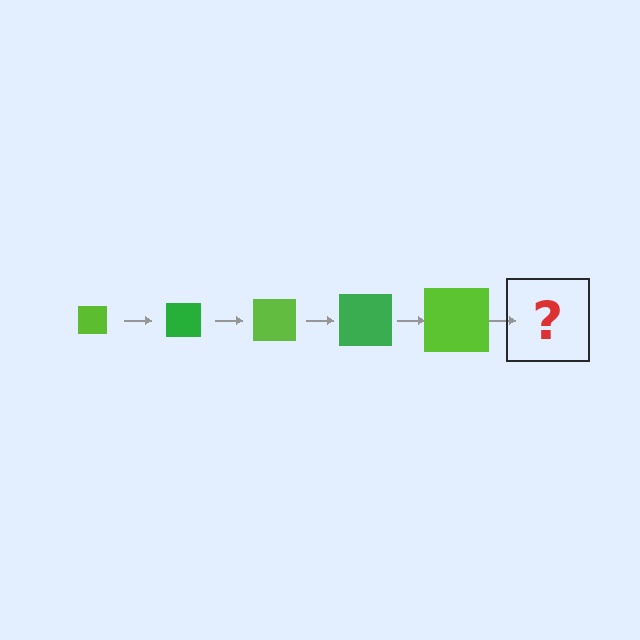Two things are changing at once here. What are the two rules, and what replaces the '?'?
The two rules are that the square grows larger each step and the color cycles through lime and green. The '?' should be a green square, larger than the previous one.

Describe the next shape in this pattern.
It should be a green square, larger than the previous one.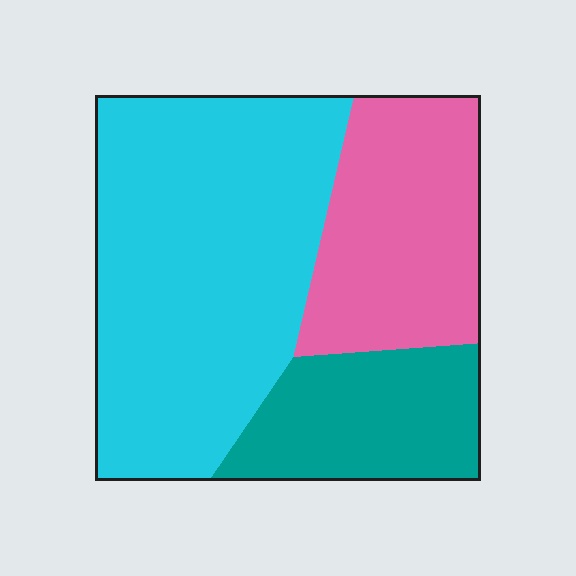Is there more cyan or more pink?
Cyan.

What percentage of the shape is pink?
Pink covers roughly 25% of the shape.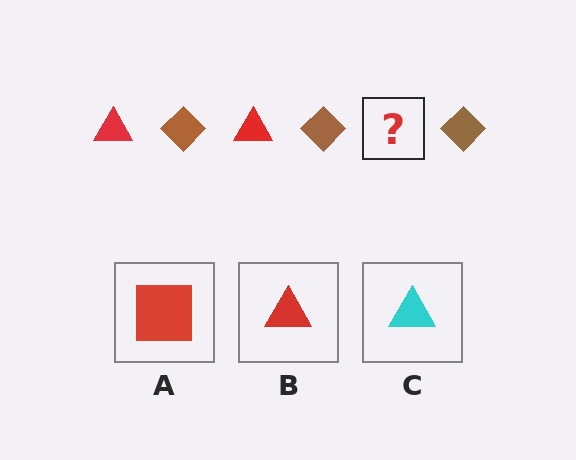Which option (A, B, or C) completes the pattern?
B.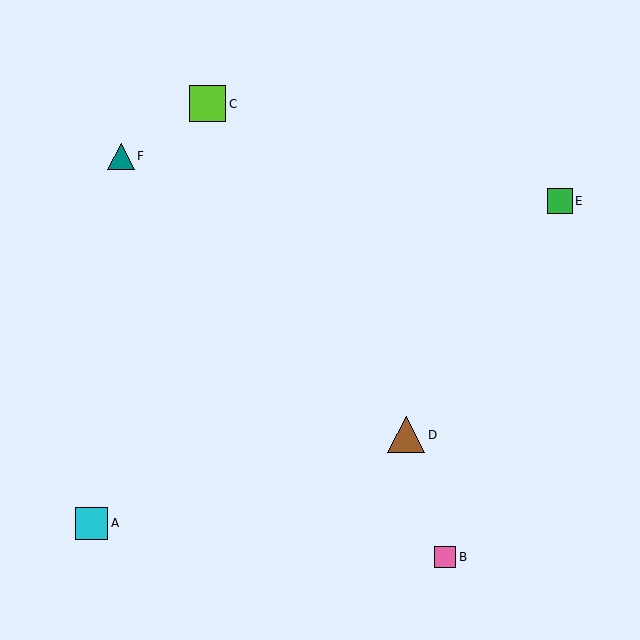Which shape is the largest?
The brown triangle (labeled D) is the largest.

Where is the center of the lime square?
The center of the lime square is at (208, 104).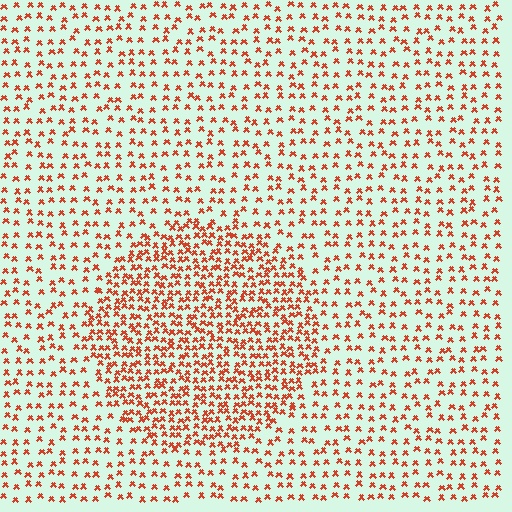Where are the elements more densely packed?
The elements are more densely packed inside the circle boundary.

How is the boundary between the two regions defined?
The boundary is defined by a change in element density (approximately 2.0x ratio). All elements are the same color, size, and shape.